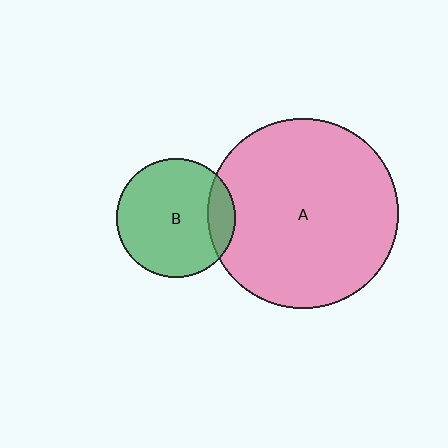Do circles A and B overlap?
Yes.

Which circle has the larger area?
Circle A (pink).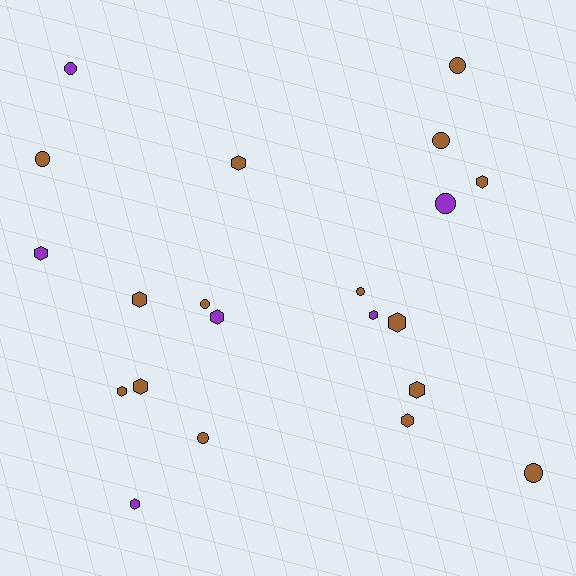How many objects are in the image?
There are 21 objects.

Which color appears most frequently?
Brown, with 15 objects.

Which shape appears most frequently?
Hexagon, with 12 objects.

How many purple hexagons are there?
There are 4 purple hexagons.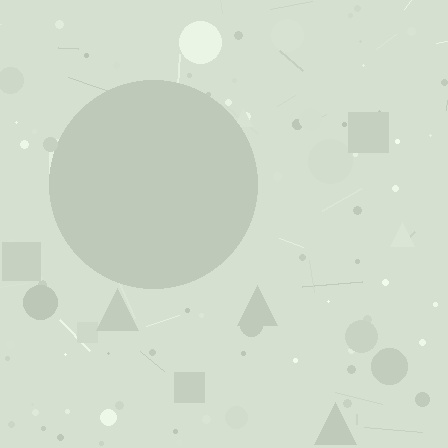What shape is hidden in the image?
A circle is hidden in the image.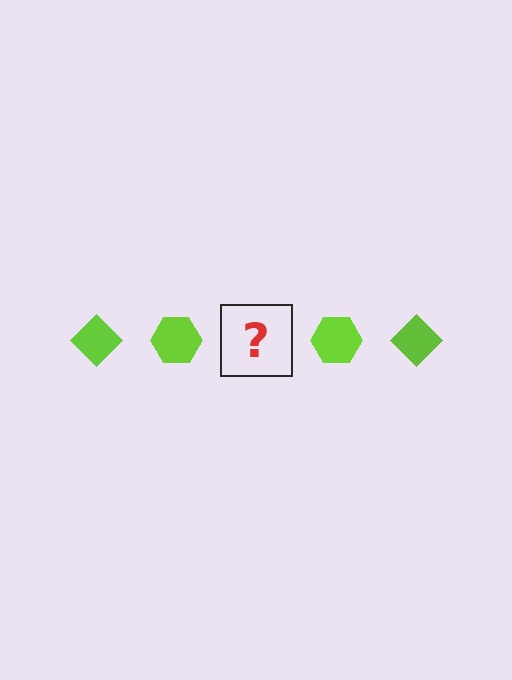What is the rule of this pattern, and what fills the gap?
The rule is that the pattern cycles through diamond, hexagon shapes in lime. The gap should be filled with a lime diamond.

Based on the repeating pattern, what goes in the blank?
The blank should be a lime diamond.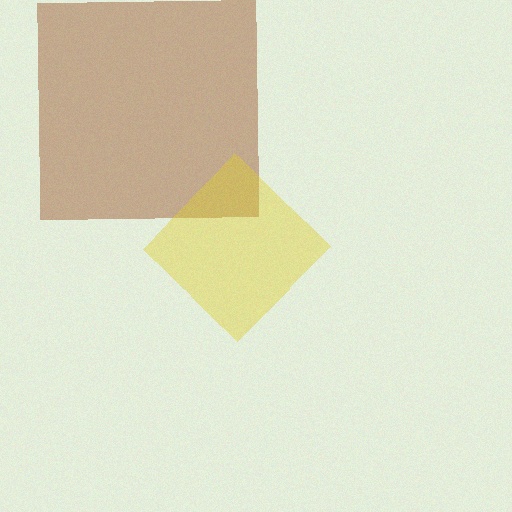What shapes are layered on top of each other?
The layered shapes are: a brown square, a yellow diamond.